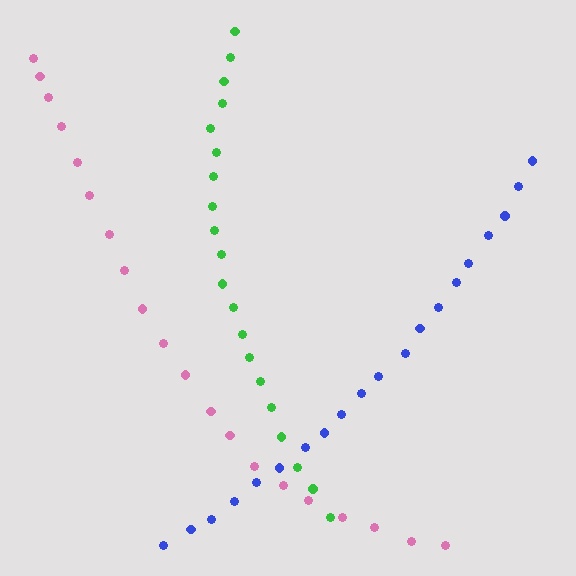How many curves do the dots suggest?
There are 3 distinct paths.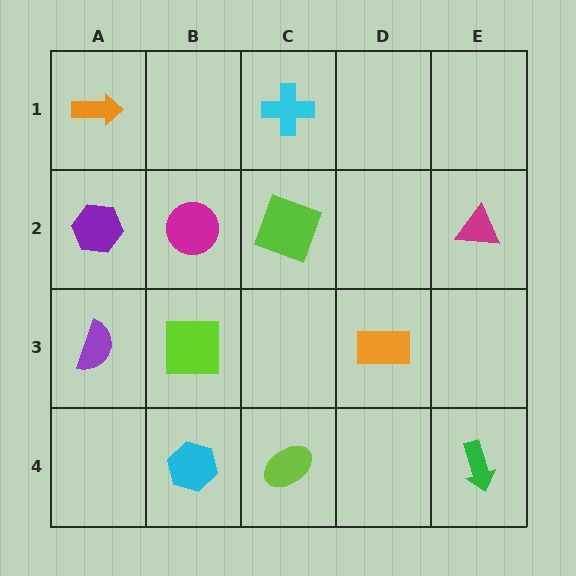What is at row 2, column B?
A magenta circle.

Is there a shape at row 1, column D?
No, that cell is empty.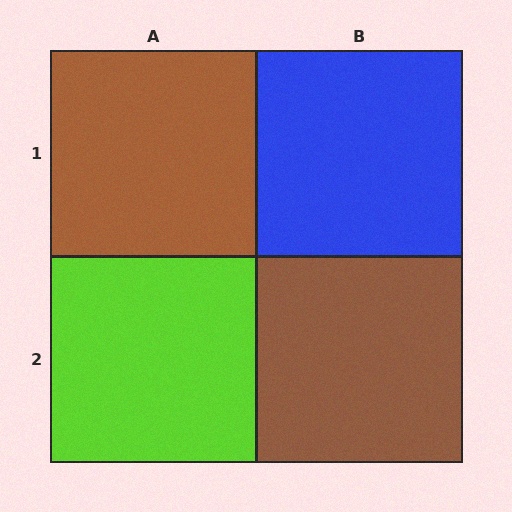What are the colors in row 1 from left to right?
Brown, blue.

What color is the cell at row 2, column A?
Lime.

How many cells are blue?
1 cell is blue.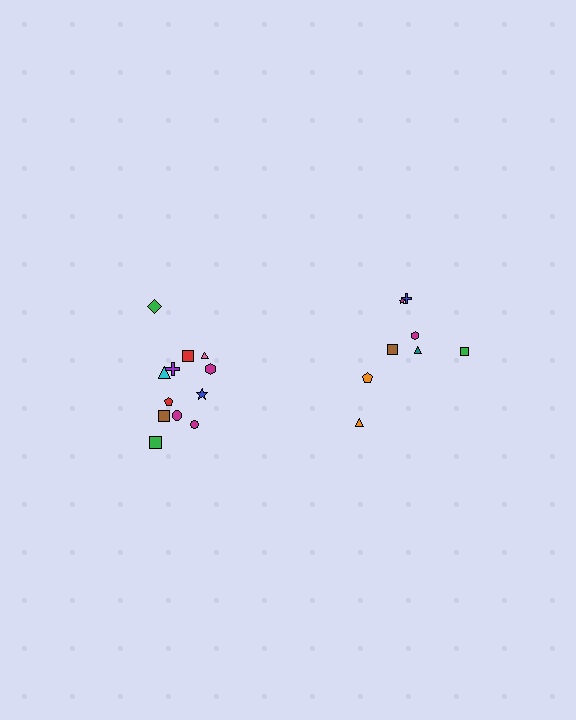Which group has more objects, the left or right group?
The left group.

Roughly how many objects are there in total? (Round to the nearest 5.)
Roughly 20 objects in total.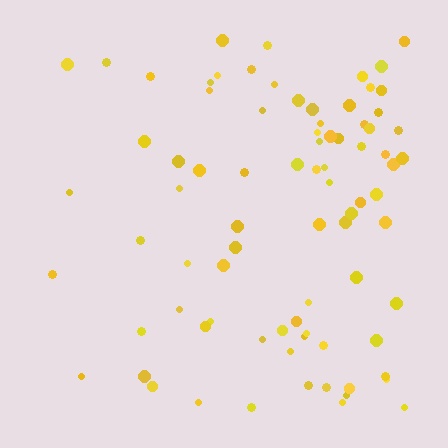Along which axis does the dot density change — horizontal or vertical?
Horizontal.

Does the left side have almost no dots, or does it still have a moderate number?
Still a moderate number, just noticeably fewer than the right.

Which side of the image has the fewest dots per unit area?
The left.